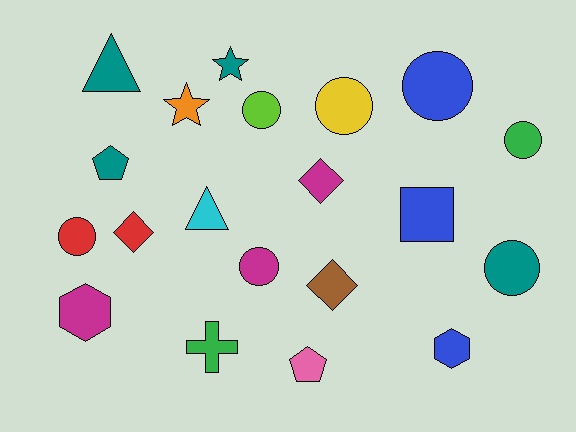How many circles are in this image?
There are 7 circles.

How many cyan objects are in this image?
There is 1 cyan object.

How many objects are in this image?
There are 20 objects.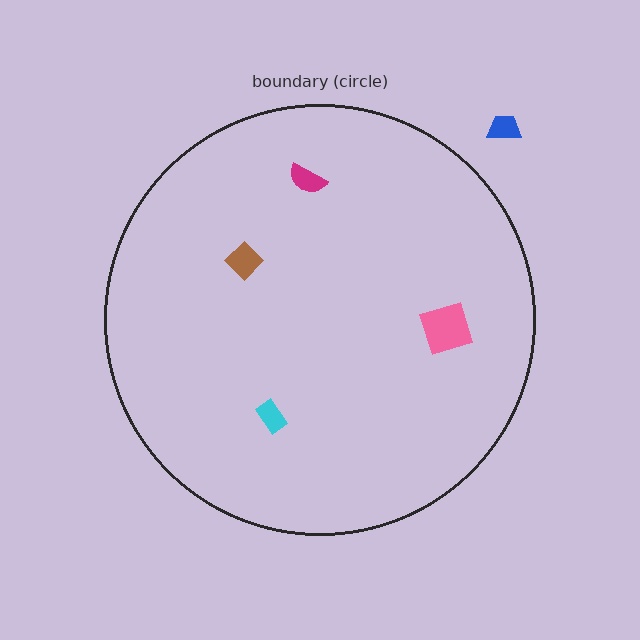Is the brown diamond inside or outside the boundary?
Inside.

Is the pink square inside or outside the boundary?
Inside.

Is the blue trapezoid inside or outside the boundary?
Outside.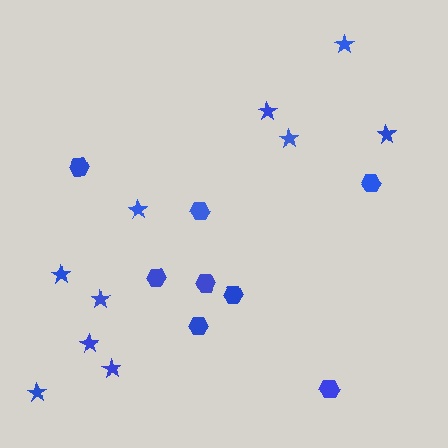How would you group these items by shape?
There are 2 groups: one group of stars (10) and one group of hexagons (8).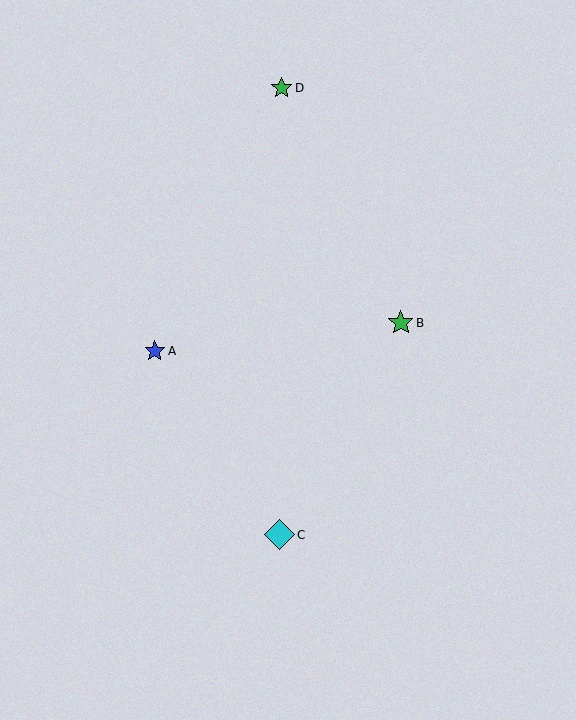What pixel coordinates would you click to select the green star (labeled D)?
Click at (282, 88) to select the green star D.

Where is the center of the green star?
The center of the green star is at (401, 323).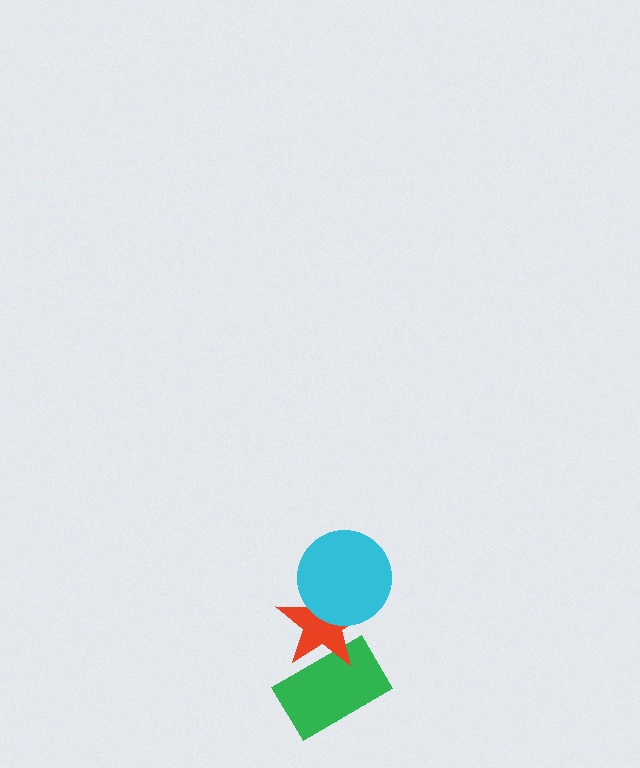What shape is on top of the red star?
The cyan circle is on top of the red star.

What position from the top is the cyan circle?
The cyan circle is 1st from the top.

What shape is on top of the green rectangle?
The red star is on top of the green rectangle.